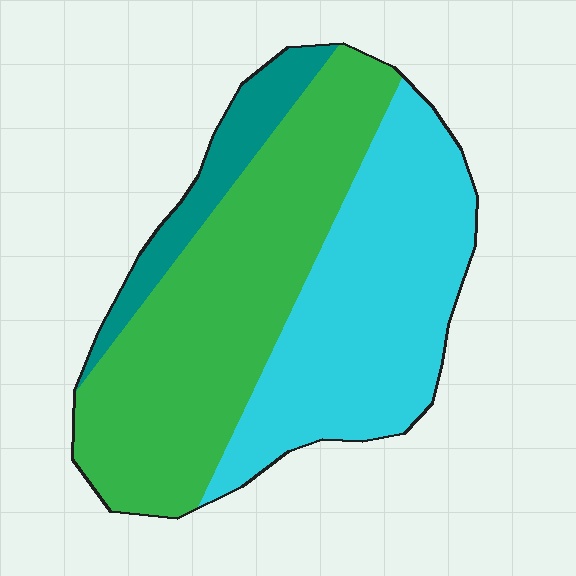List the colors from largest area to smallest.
From largest to smallest: green, cyan, teal.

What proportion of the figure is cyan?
Cyan covers around 40% of the figure.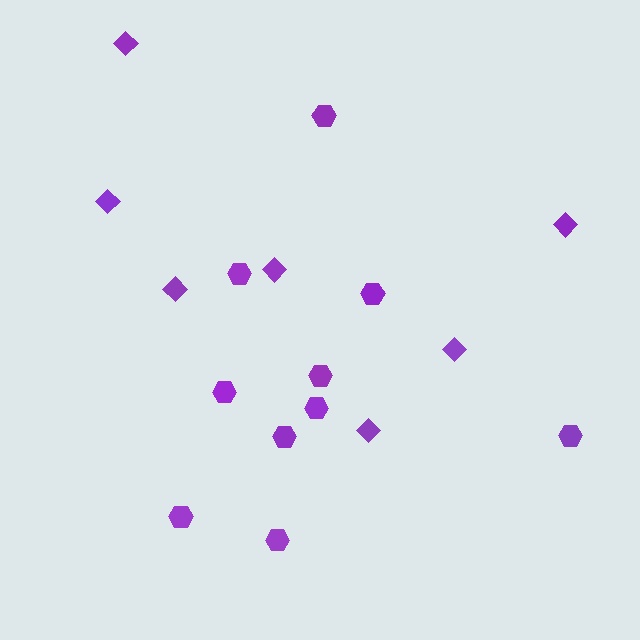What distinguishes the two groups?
There are 2 groups: one group of hexagons (10) and one group of diamonds (7).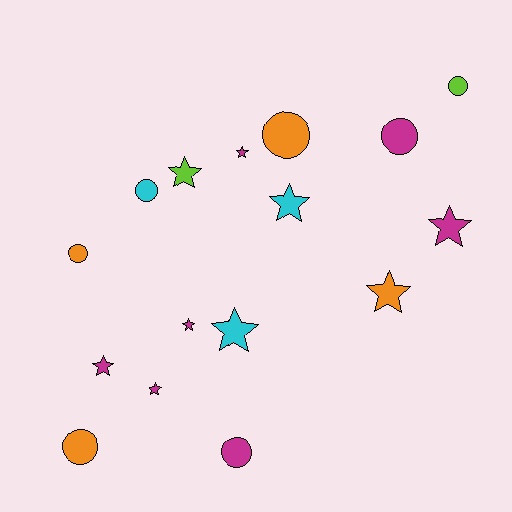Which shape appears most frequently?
Star, with 9 objects.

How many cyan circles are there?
There is 1 cyan circle.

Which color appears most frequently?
Magenta, with 7 objects.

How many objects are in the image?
There are 16 objects.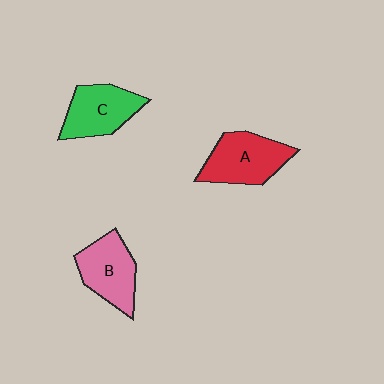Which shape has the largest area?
Shape A (red).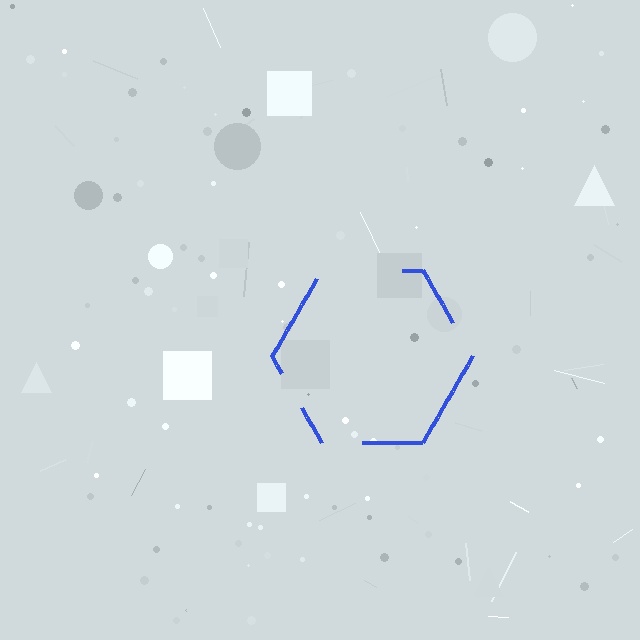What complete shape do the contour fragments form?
The contour fragments form a hexagon.